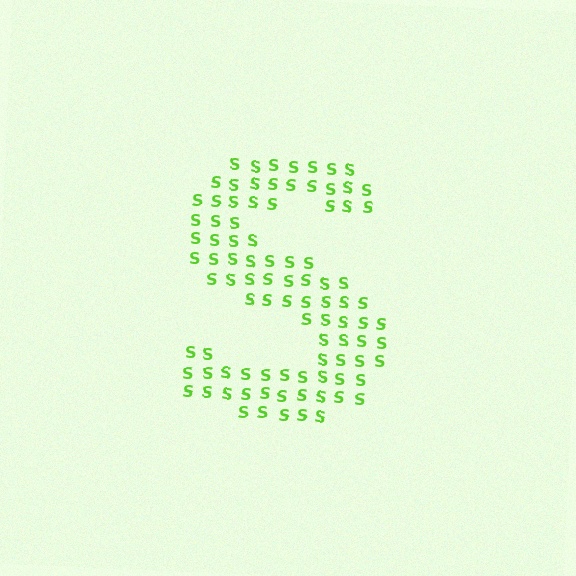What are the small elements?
The small elements are letter S's.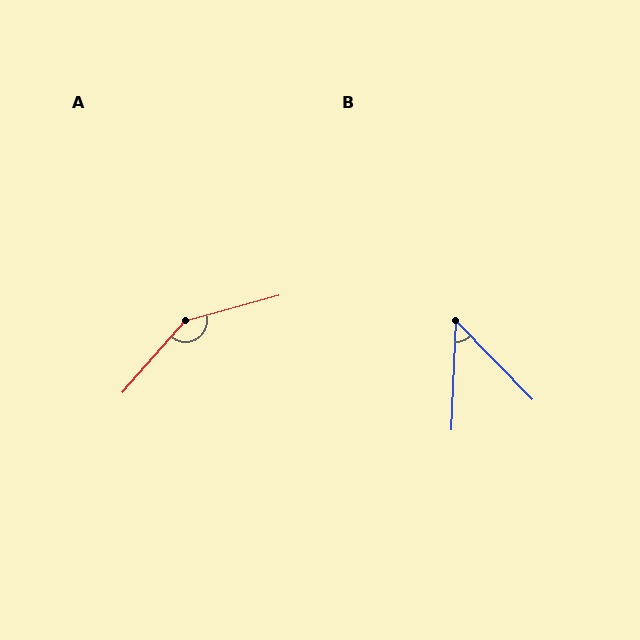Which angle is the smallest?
B, at approximately 47 degrees.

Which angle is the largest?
A, at approximately 146 degrees.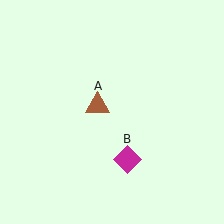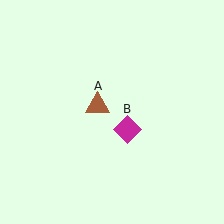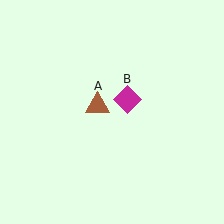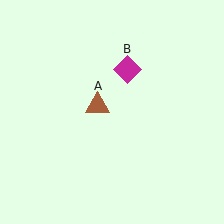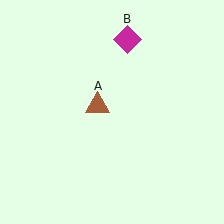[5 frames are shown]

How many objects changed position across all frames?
1 object changed position: magenta diamond (object B).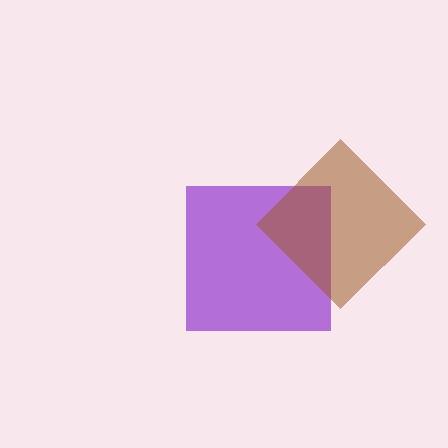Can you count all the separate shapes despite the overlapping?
Yes, there are 2 separate shapes.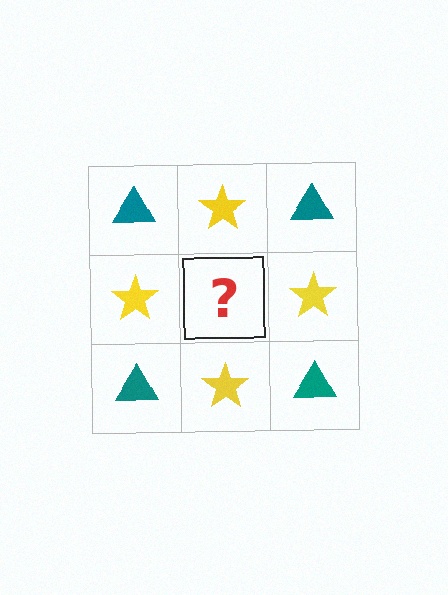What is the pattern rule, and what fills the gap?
The rule is that it alternates teal triangle and yellow star in a checkerboard pattern. The gap should be filled with a teal triangle.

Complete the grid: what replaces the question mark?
The question mark should be replaced with a teal triangle.